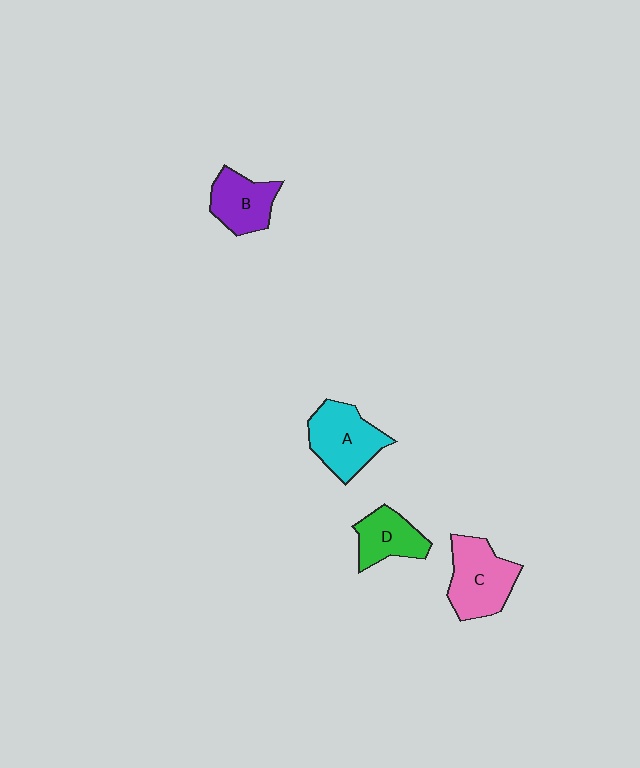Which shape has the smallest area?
Shape D (green).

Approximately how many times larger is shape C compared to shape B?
Approximately 1.3 times.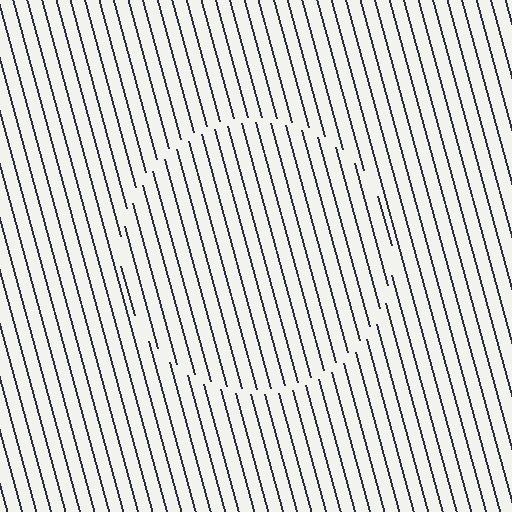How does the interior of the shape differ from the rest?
The interior of the shape contains the same grating, shifted by half a period — the contour is defined by the phase discontinuity where line-ends from the inner and outer gratings abut.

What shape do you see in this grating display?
An illusory circle. The interior of the shape contains the same grating, shifted by half a period — the contour is defined by the phase discontinuity where line-ends from the inner and outer gratings abut.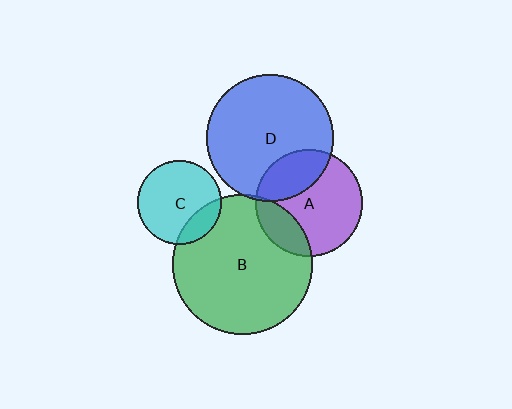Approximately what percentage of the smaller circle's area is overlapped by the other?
Approximately 30%.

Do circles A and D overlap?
Yes.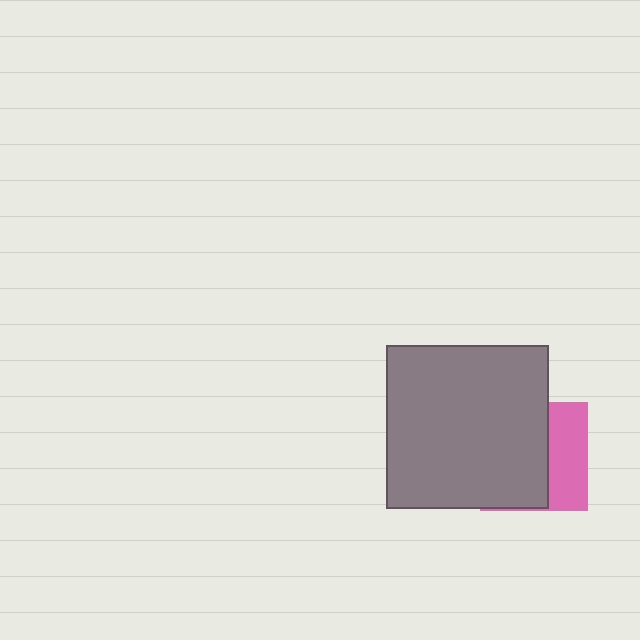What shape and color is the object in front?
The object in front is a gray square.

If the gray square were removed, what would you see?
You would see the complete pink square.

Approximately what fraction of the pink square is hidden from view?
Roughly 64% of the pink square is hidden behind the gray square.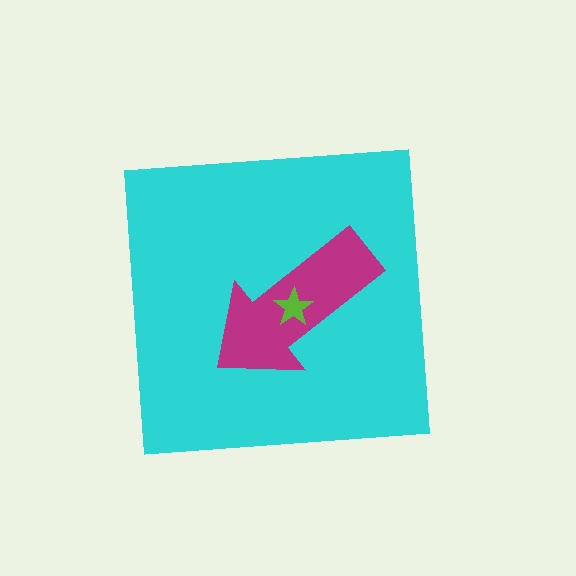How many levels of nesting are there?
3.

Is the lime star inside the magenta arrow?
Yes.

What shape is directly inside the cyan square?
The magenta arrow.